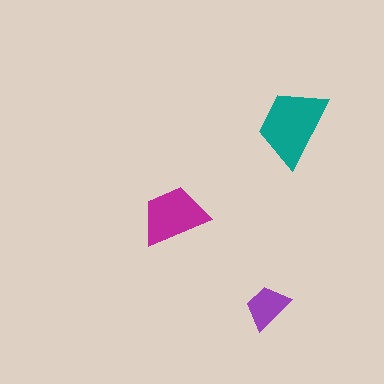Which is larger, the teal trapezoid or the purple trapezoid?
The teal one.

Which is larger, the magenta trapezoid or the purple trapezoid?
The magenta one.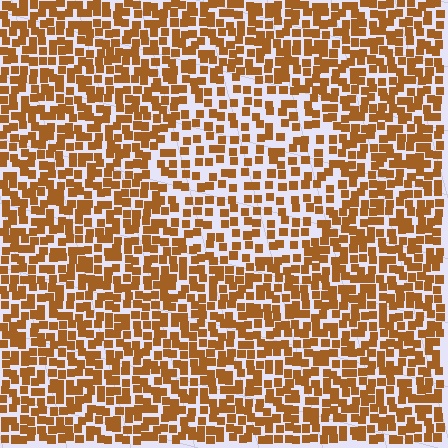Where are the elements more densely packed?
The elements are more densely packed outside the circle boundary.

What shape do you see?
I see a circle.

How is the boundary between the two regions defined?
The boundary is defined by a change in element density (approximately 1.6x ratio). All elements are the same color, size, and shape.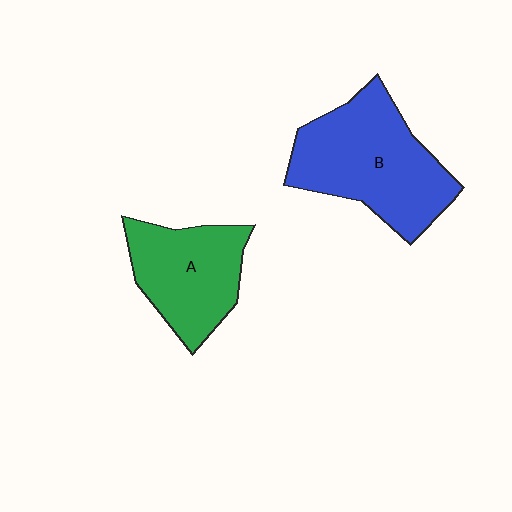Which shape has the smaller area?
Shape A (green).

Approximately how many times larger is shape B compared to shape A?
Approximately 1.4 times.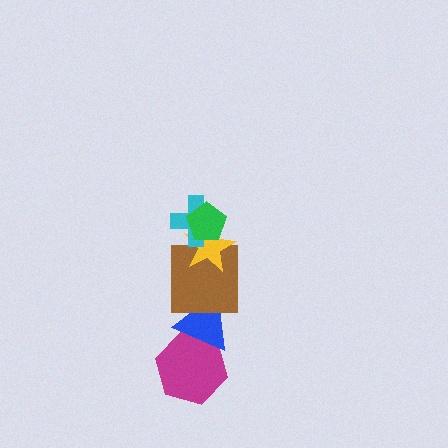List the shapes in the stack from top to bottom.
From top to bottom: the green pentagon, the cyan cross, the yellow star, the brown square, the blue triangle, the magenta hexagon.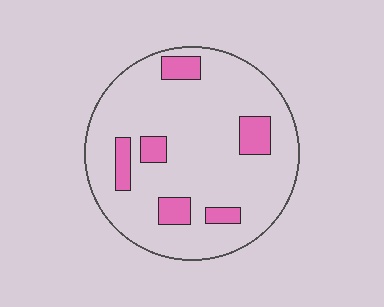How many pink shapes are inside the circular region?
6.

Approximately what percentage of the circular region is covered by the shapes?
Approximately 15%.